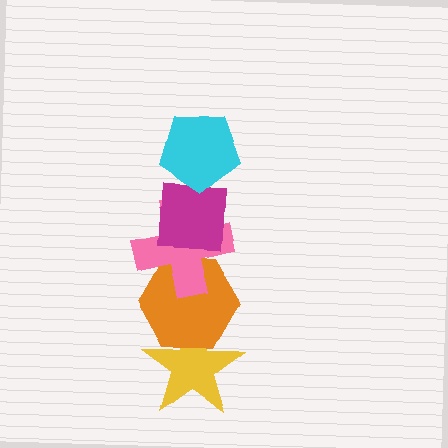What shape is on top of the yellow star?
The orange hexagon is on top of the yellow star.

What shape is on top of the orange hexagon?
The pink cross is on top of the orange hexagon.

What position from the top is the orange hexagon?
The orange hexagon is 4th from the top.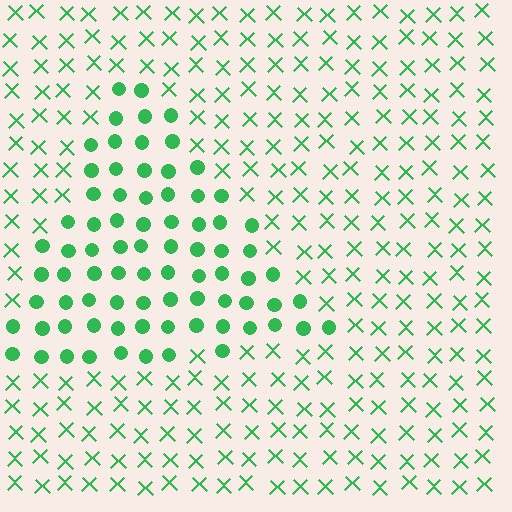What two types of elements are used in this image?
The image uses circles inside the triangle region and X marks outside it.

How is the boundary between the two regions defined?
The boundary is defined by a change in element shape: circles inside vs. X marks outside. All elements share the same color and spacing.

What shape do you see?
I see a triangle.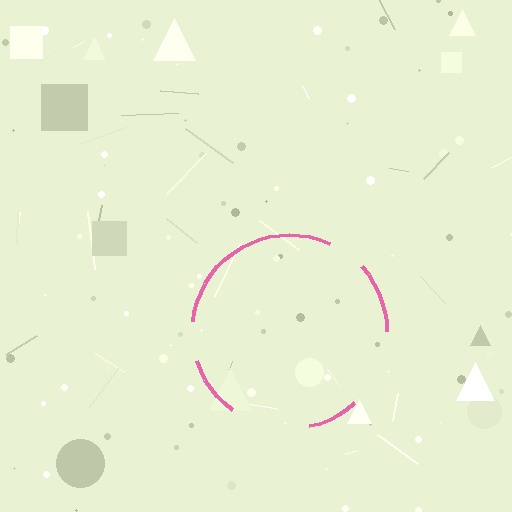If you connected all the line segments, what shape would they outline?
They would outline a circle.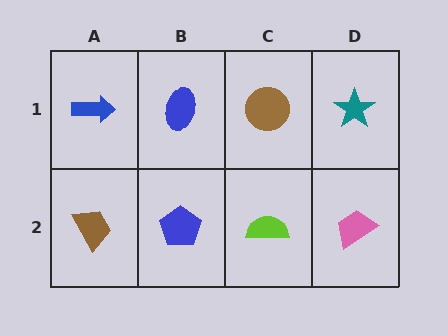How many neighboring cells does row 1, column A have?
2.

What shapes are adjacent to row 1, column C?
A lime semicircle (row 2, column C), a blue ellipse (row 1, column B), a teal star (row 1, column D).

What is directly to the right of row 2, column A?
A blue pentagon.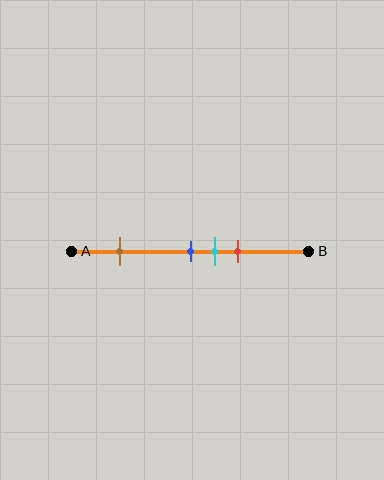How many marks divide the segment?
There are 4 marks dividing the segment.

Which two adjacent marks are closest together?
The blue and cyan marks are the closest adjacent pair.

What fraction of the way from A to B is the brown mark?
The brown mark is approximately 20% (0.2) of the way from A to B.